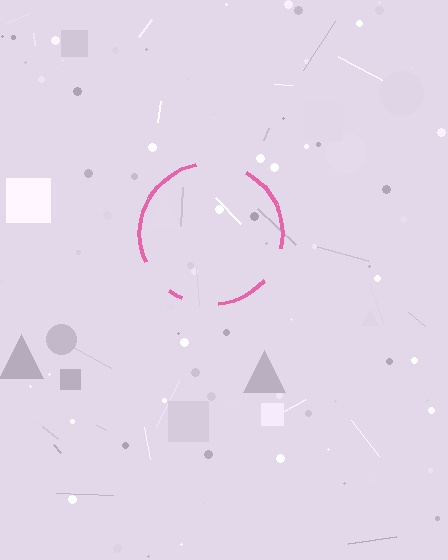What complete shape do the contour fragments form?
The contour fragments form a circle.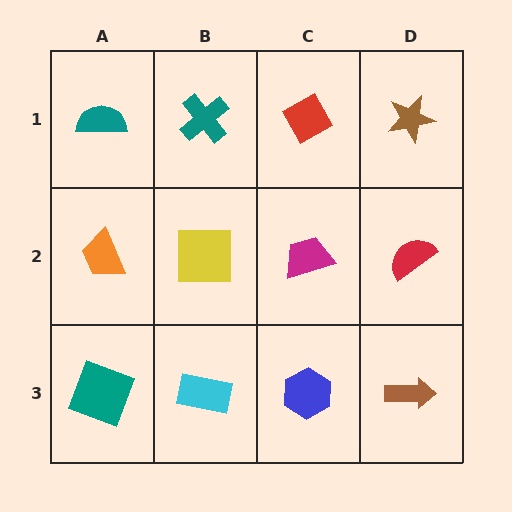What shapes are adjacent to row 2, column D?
A brown star (row 1, column D), a brown arrow (row 3, column D), a magenta trapezoid (row 2, column C).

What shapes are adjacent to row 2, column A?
A teal semicircle (row 1, column A), a teal square (row 3, column A), a yellow square (row 2, column B).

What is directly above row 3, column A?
An orange trapezoid.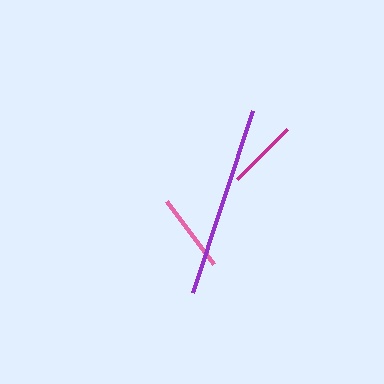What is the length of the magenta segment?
The magenta segment is approximately 71 pixels long.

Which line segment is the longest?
The purple line is the longest at approximately 191 pixels.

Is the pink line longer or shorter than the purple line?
The purple line is longer than the pink line.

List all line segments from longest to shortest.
From longest to shortest: purple, pink, magenta.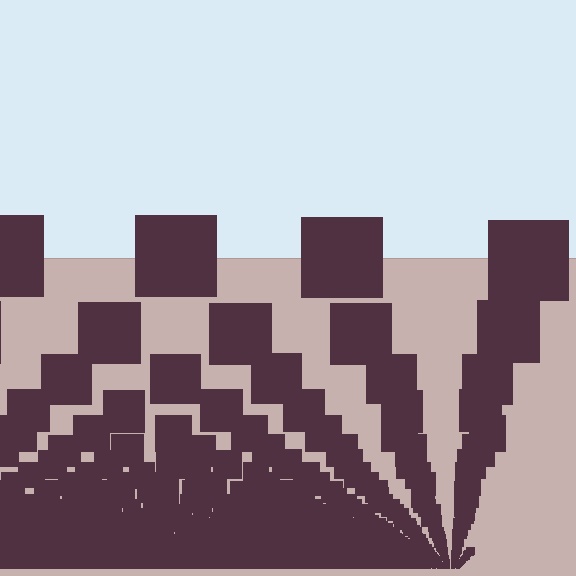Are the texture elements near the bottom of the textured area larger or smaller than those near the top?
Smaller. The gradient is inverted — elements near the bottom are smaller and denser.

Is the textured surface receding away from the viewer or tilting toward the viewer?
The surface appears to tilt toward the viewer. Texture elements get larger and sparser toward the top.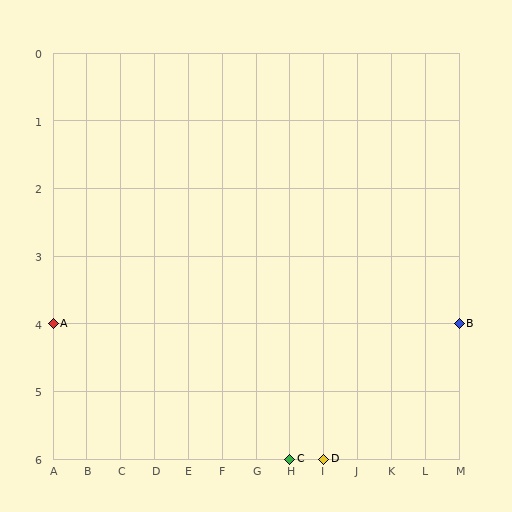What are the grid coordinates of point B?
Point B is at grid coordinates (M, 4).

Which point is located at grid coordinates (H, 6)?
Point C is at (H, 6).